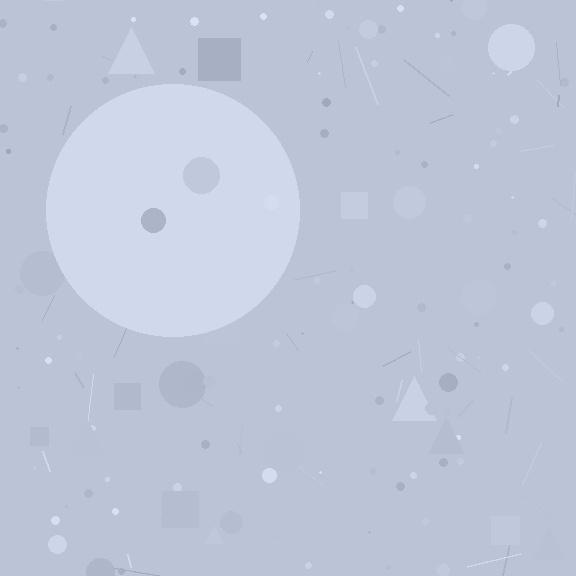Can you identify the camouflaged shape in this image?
The camouflaged shape is a circle.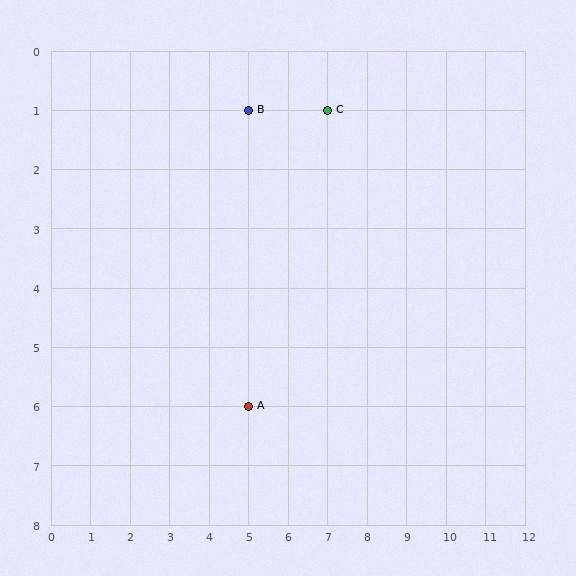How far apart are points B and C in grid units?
Points B and C are 2 columns apart.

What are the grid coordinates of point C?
Point C is at grid coordinates (7, 1).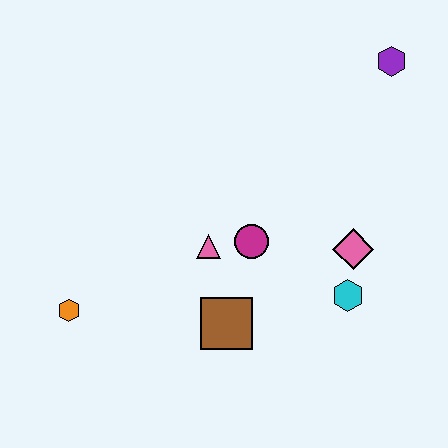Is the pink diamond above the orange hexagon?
Yes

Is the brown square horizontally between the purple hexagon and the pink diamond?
No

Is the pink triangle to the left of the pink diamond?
Yes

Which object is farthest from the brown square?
The purple hexagon is farthest from the brown square.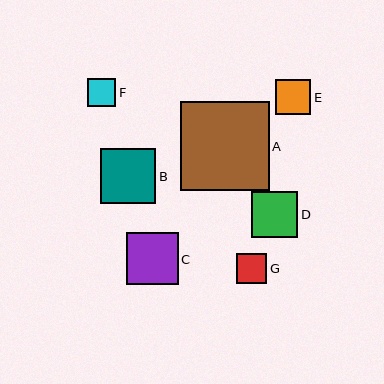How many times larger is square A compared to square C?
Square A is approximately 1.7 times the size of square C.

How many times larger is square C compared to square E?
Square C is approximately 1.5 times the size of square E.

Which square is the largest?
Square A is the largest with a size of approximately 88 pixels.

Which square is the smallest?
Square F is the smallest with a size of approximately 28 pixels.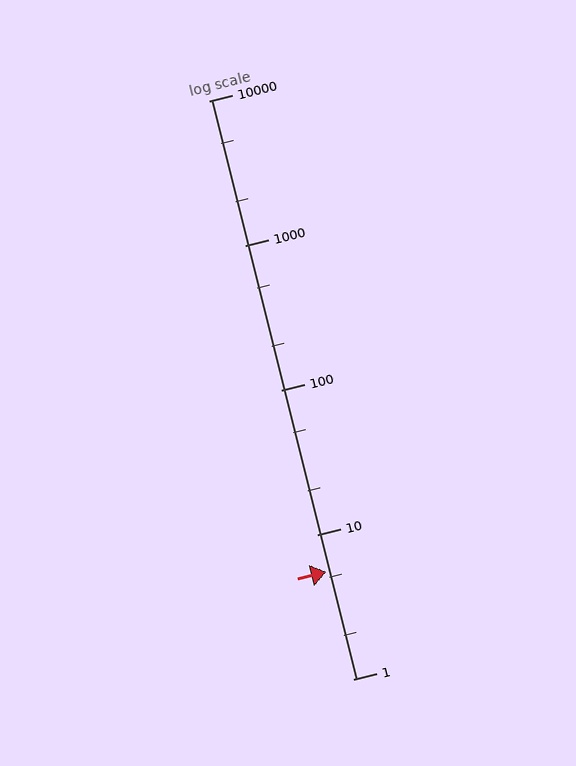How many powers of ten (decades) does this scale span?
The scale spans 4 decades, from 1 to 10000.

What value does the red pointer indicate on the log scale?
The pointer indicates approximately 5.5.